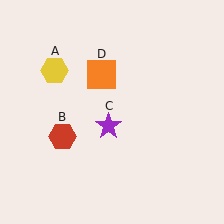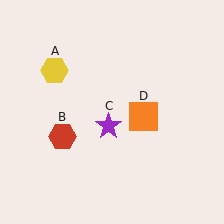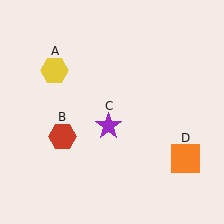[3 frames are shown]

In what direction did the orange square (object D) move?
The orange square (object D) moved down and to the right.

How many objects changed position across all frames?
1 object changed position: orange square (object D).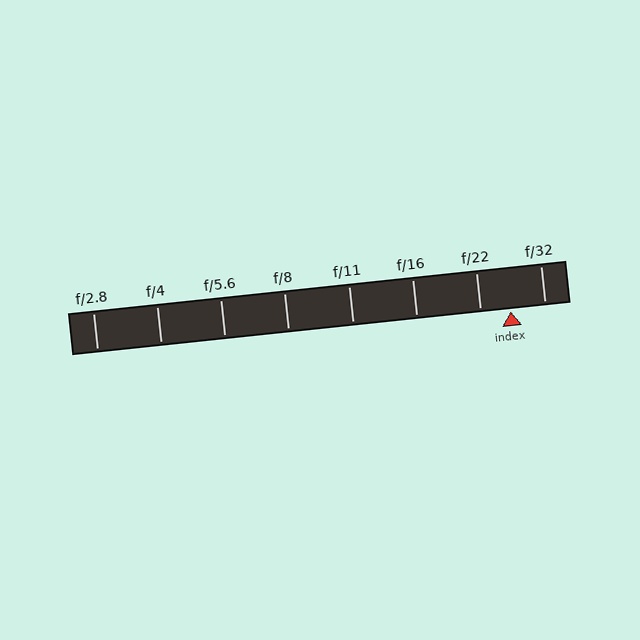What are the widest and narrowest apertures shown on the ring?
The widest aperture shown is f/2.8 and the narrowest is f/32.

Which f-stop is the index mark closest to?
The index mark is closest to f/22.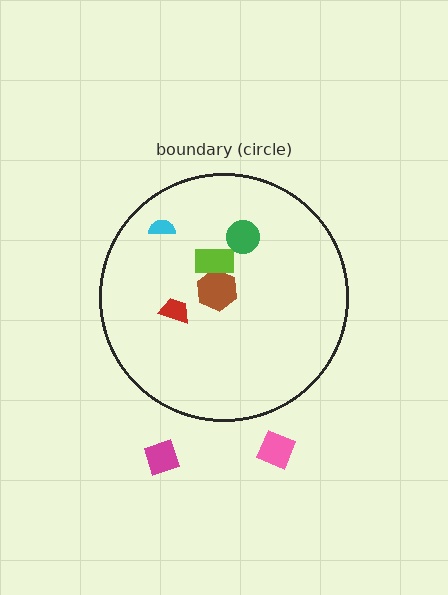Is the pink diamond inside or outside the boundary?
Outside.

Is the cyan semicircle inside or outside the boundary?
Inside.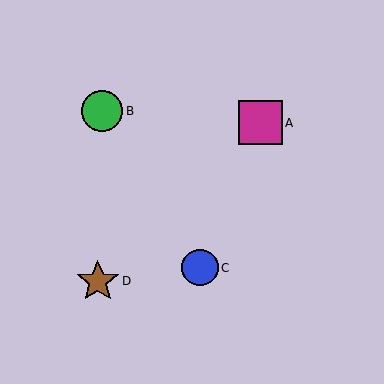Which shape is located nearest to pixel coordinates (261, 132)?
The magenta square (labeled A) at (260, 123) is nearest to that location.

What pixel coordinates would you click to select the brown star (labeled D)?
Click at (98, 281) to select the brown star D.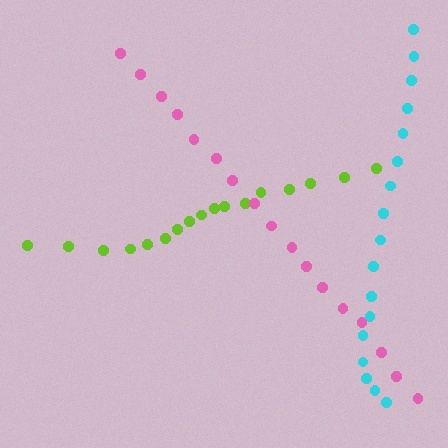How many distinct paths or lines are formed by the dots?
There are 3 distinct paths.